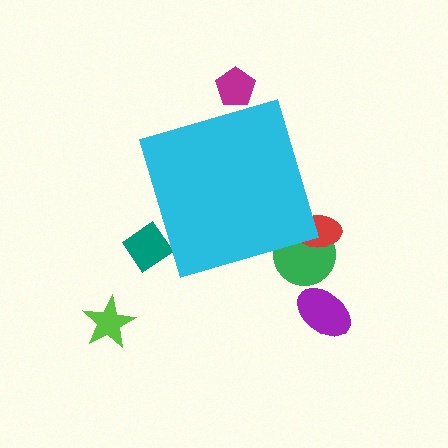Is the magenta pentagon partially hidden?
Yes, the magenta pentagon is partially hidden behind the cyan diamond.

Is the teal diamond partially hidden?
Yes, the teal diamond is partially hidden behind the cyan diamond.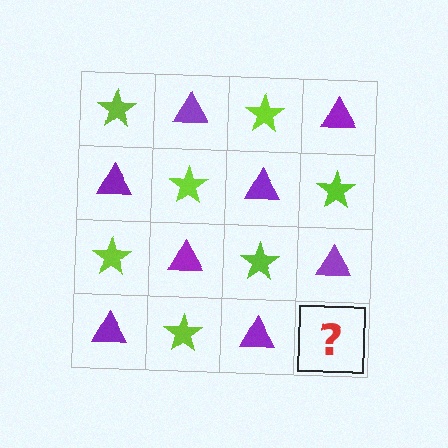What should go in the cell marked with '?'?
The missing cell should contain a lime star.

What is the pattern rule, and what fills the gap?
The rule is that it alternates lime star and purple triangle in a checkerboard pattern. The gap should be filled with a lime star.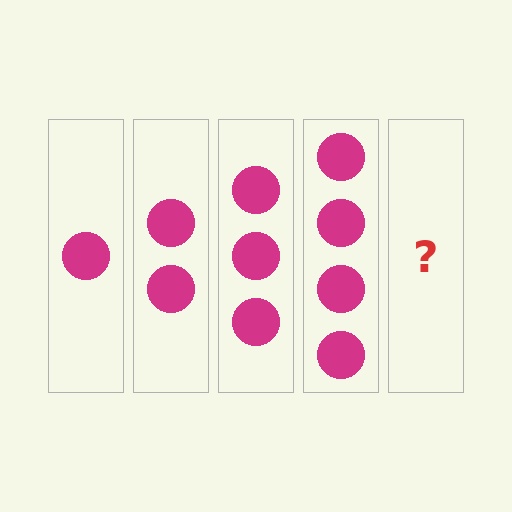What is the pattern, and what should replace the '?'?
The pattern is that each step adds one more circle. The '?' should be 5 circles.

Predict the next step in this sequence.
The next step is 5 circles.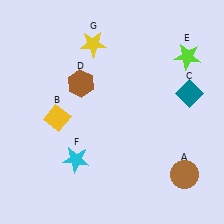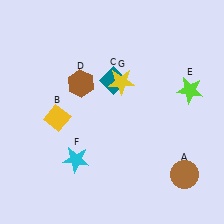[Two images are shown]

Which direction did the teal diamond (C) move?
The teal diamond (C) moved left.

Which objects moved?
The objects that moved are: the teal diamond (C), the lime star (E), the yellow star (G).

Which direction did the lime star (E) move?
The lime star (E) moved down.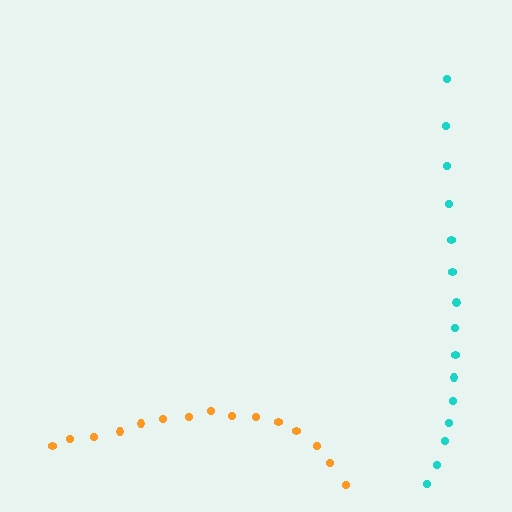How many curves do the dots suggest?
There are 2 distinct paths.